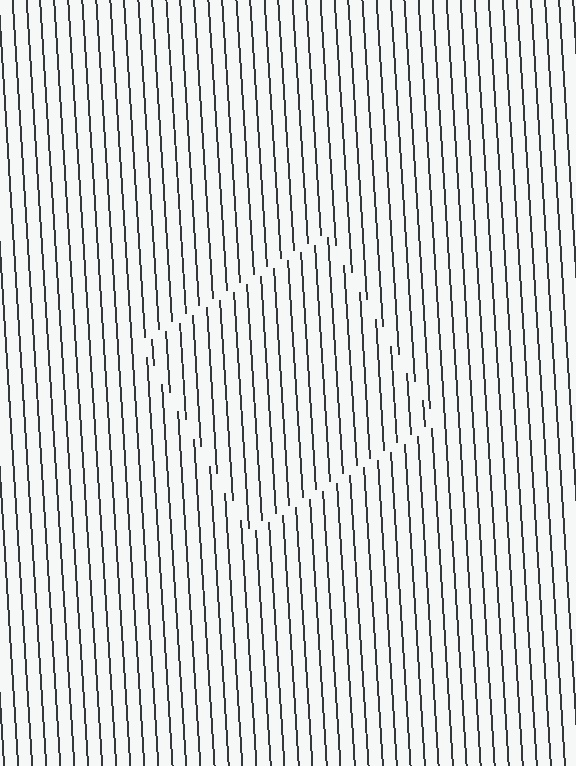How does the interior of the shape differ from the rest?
The interior of the shape contains the same grating, shifted by half a period — the contour is defined by the phase discontinuity where line-ends from the inner and outer gratings abut.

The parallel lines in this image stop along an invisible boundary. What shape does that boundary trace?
An illusory square. The interior of the shape contains the same grating, shifted by half a period — the contour is defined by the phase discontinuity where line-ends from the inner and outer gratings abut.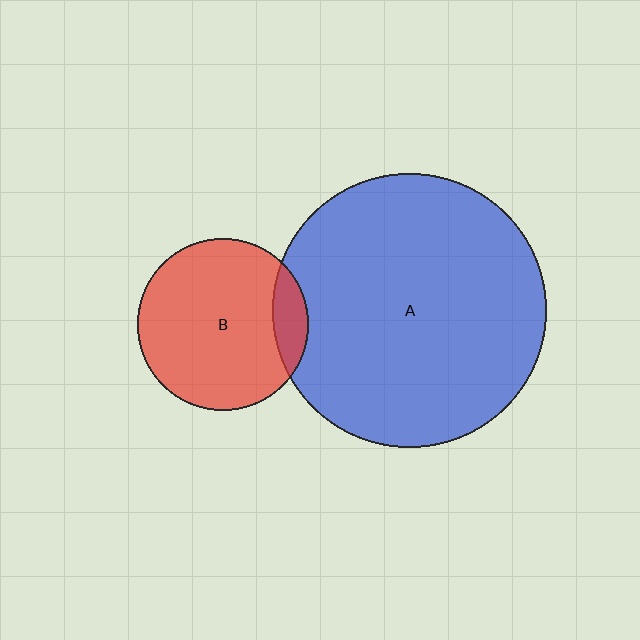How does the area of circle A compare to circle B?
Approximately 2.6 times.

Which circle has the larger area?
Circle A (blue).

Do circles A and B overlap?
Yes.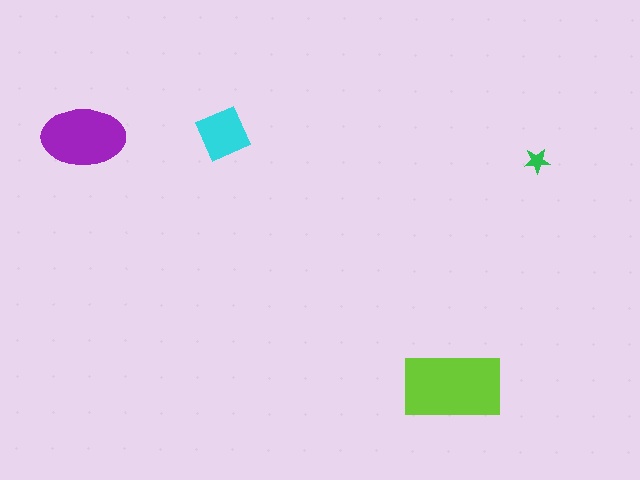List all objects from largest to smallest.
The lime rectangle, the purple ellipse, the cyan diamond, the green star.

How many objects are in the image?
There are 4 objects in the image.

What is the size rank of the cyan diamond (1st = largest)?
3rd.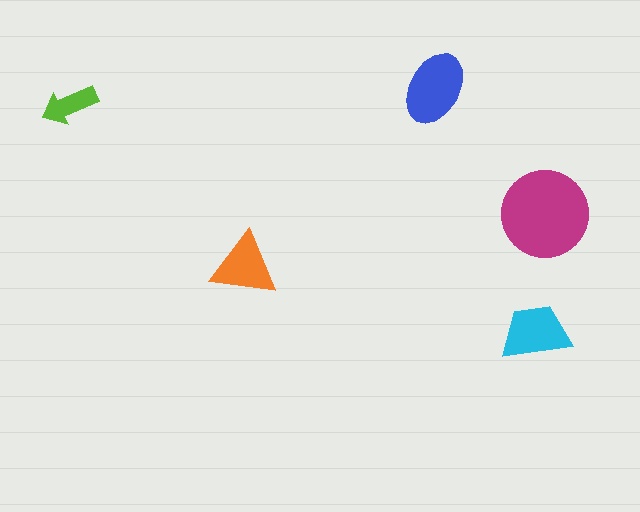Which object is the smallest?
The lime arrow.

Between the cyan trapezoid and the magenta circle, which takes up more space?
The magenta circle.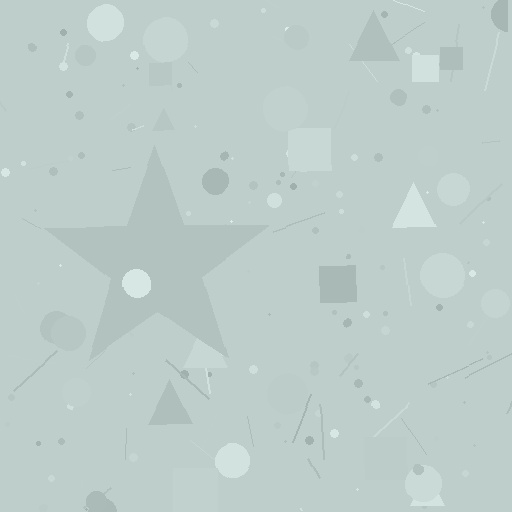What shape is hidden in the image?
A star is hidden in the image.